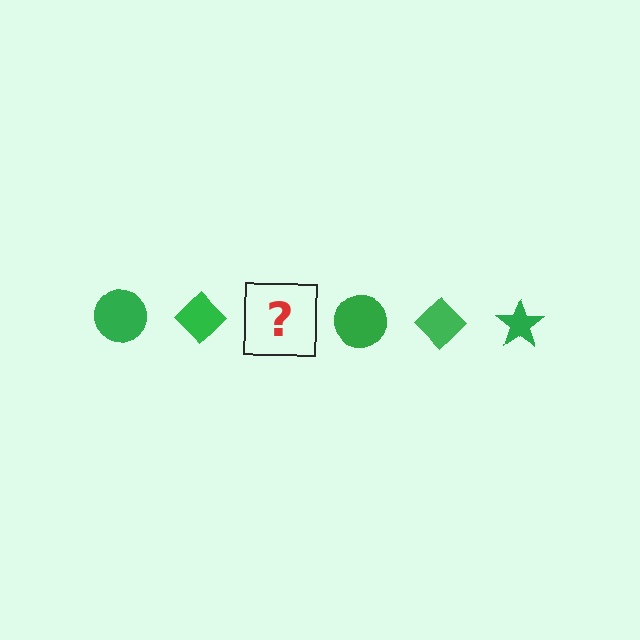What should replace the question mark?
The question mark should be replaced with a green star.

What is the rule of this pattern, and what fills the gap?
The rule is that the pattern cycles through circle, diamond, star shapes in green. The gap should be filled with a green star.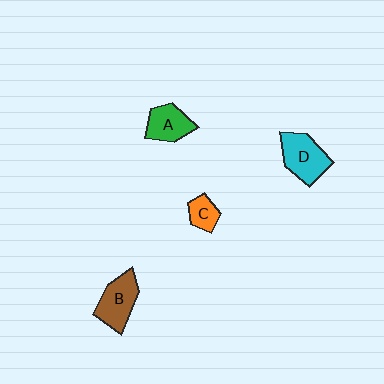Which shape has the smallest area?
Shape C (orange).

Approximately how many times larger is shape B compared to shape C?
Approximately 1.9 times.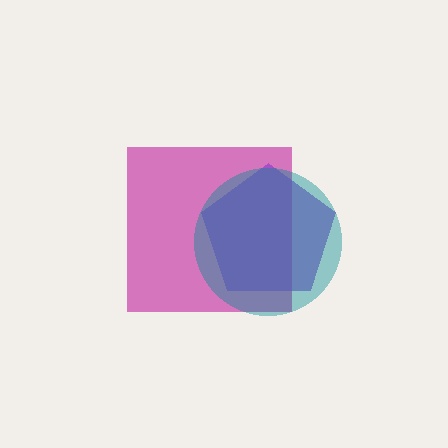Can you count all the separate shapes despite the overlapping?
Yes, there are 3 separate shapes.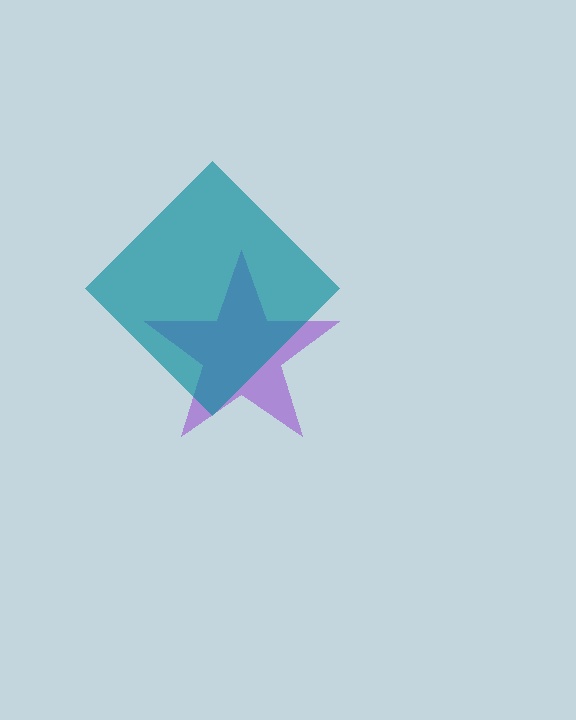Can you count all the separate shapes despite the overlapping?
Yes, there are 2 separate shapes.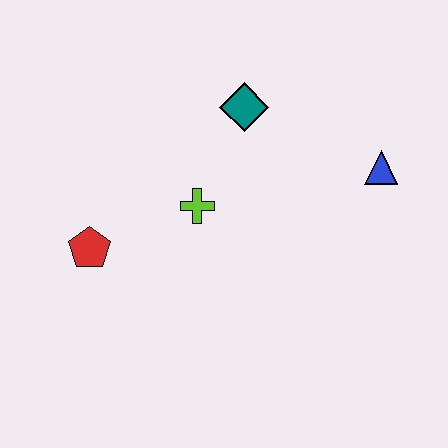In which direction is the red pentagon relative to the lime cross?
The red pentagon is to the left of the lime cross.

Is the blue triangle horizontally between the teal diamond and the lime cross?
No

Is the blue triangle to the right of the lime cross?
Yes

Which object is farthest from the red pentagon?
The blue triangle is farthest from the red pentagon.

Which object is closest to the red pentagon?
The lime cross is closest to the red pentagon.